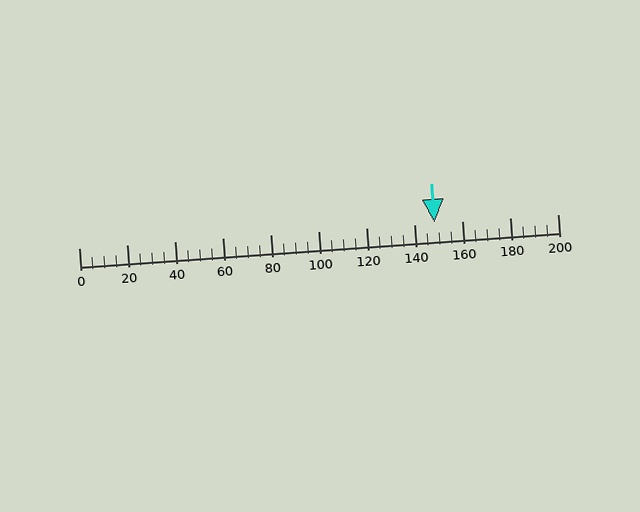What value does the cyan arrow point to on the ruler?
The cyan arrow points to approximately 148.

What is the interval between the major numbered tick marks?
The major tick marks are spaced 20 units apart.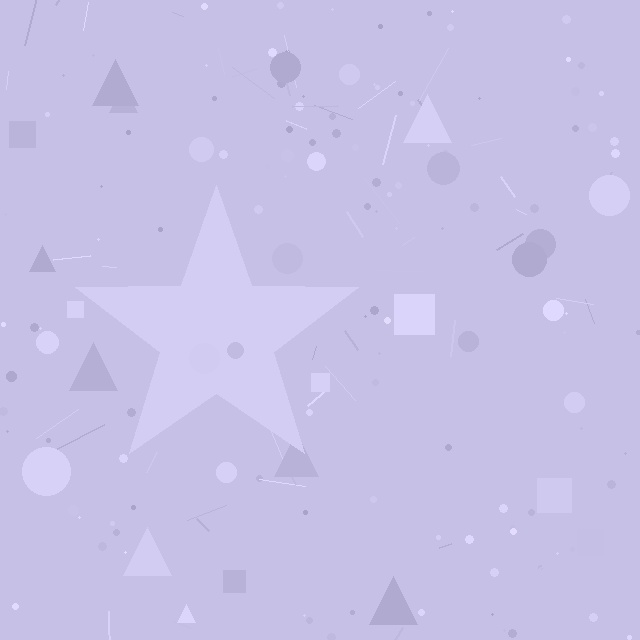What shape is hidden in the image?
A star is hidden in the image.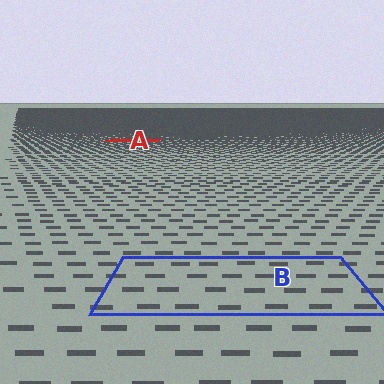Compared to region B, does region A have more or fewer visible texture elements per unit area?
Region A has more texture elements per unit area — they are packed more densely because it is farther away.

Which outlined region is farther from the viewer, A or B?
Region A is farther from the viewer — the texture elements inside it appear smaller and more densely packed.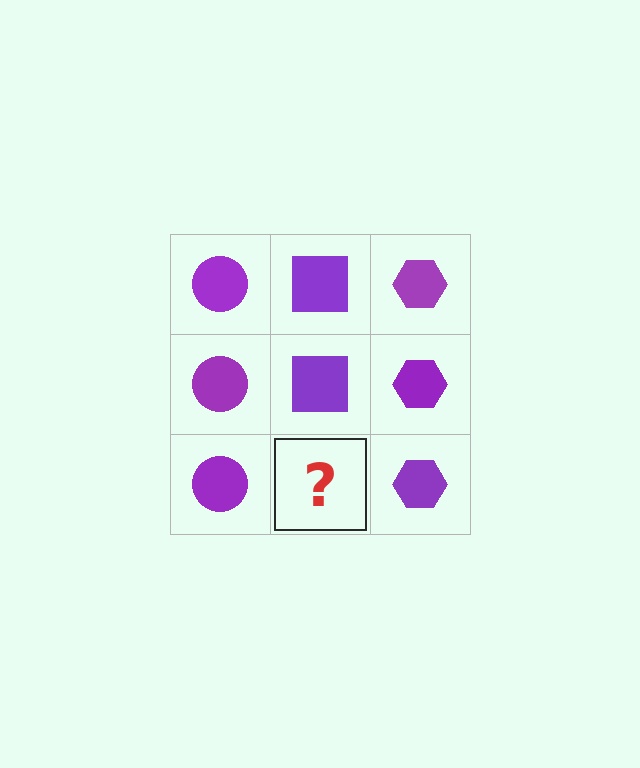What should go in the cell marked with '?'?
The missing cell should contain a purple square.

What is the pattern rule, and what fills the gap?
The rule is that each column has a consistent shape. The gap should be filled with a purple square.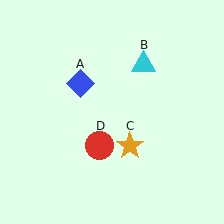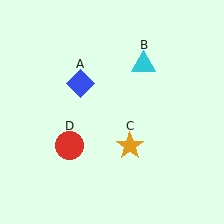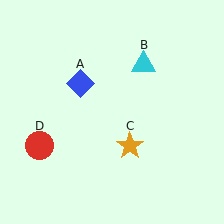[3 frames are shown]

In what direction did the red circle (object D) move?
The red circle (object D) moved left.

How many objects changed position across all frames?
1 object changed position: red circle (object D).